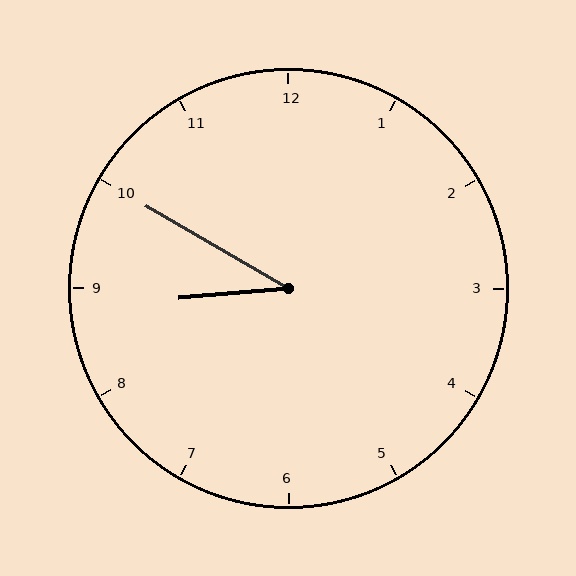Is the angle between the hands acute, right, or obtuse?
It is acute.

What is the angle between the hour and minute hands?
Approximately 35 degrees.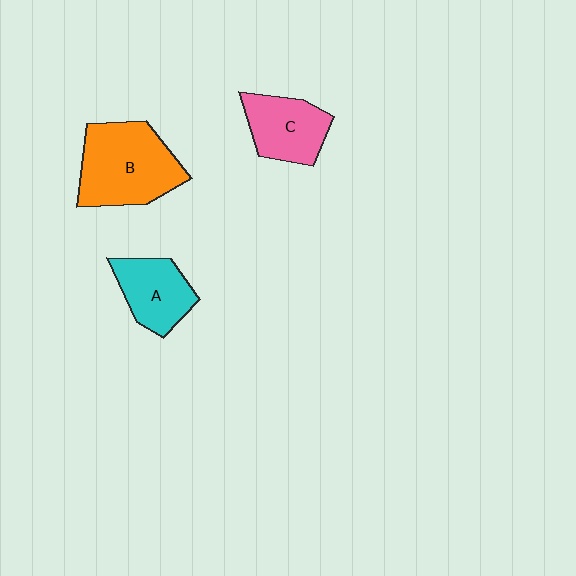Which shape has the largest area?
Shape B (orange).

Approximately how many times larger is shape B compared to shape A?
Approximately 1.6 times.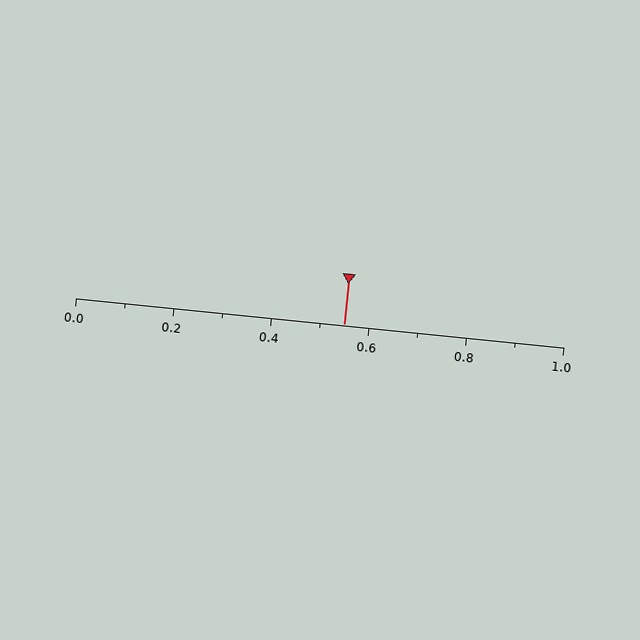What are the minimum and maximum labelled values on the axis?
The axis runs from 0.0 to 1.0.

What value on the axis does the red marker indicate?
The marker indicates approximately 0.55.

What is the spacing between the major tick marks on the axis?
The major ticks are spaced 0.2 apart.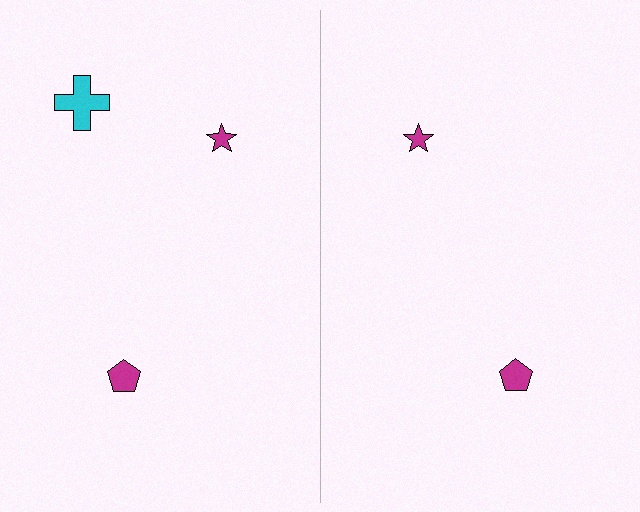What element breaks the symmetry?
A cyan cross is missing from the right side.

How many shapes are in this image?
There are 5 shapes in this image.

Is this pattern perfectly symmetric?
No, the pattern is not perfectly symmetric. A cyan cross is missing from the right side.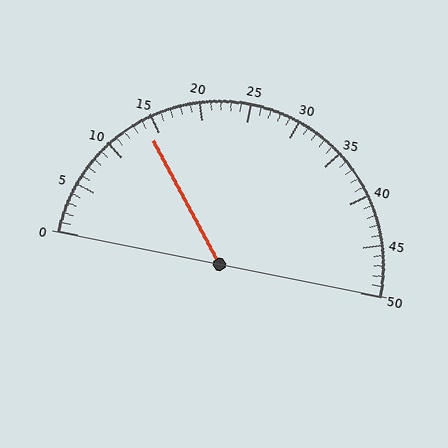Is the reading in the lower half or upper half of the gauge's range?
The reading is in the lower half of the range (0 to 50).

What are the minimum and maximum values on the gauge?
The gauge ranges from 0 to 50.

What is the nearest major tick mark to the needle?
The nearest major tick mark is 15.